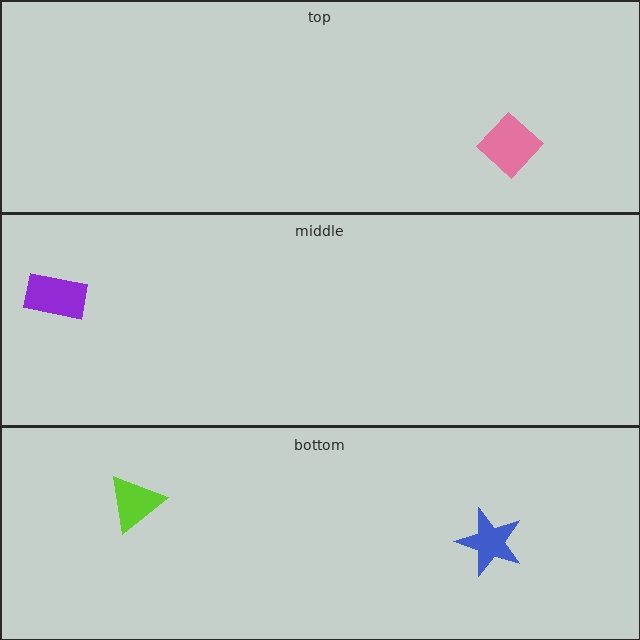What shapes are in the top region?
The pink diamond.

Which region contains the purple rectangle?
The middle region.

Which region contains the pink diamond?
The top region.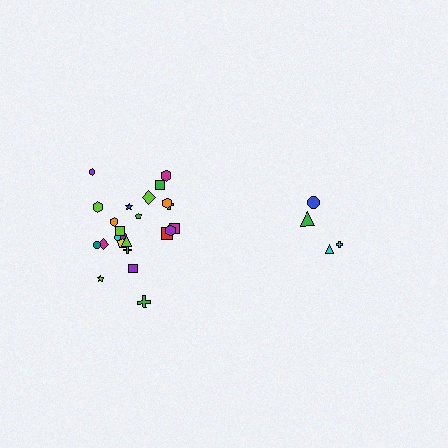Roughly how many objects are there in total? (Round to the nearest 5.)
Roughly 30 objects in total.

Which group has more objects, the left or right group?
The left group.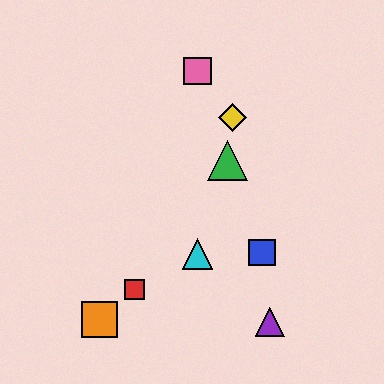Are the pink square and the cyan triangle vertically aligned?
Yes, both are at x≈197.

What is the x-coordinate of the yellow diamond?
The yellow diamond is at x≈233.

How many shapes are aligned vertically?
2 shapes (the cyan triangle, the pink square) are aligned vertically.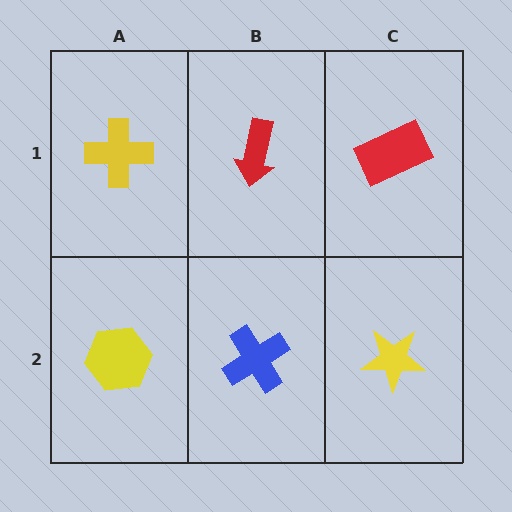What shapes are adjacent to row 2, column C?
A red rectangle (row 1, column C), a blue cross (row 2, column B).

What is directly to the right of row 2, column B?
A yellow star.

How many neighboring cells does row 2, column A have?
2.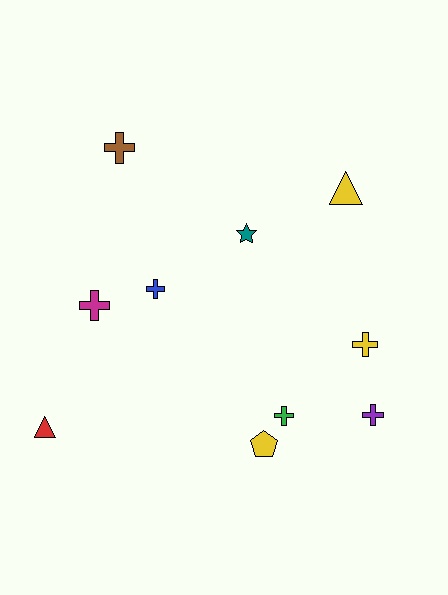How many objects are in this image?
There are 10 objects.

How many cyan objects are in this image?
There are no cyan objects.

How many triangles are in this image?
There are 2 triangles.